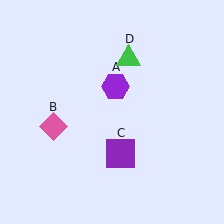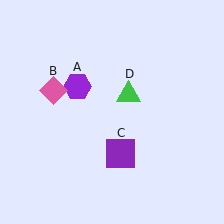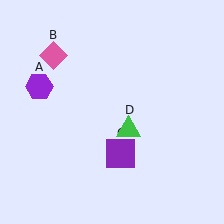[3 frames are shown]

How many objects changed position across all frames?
3 objects changed position: purple hexagon (object A), pink diamond (object B), green triangle (object D).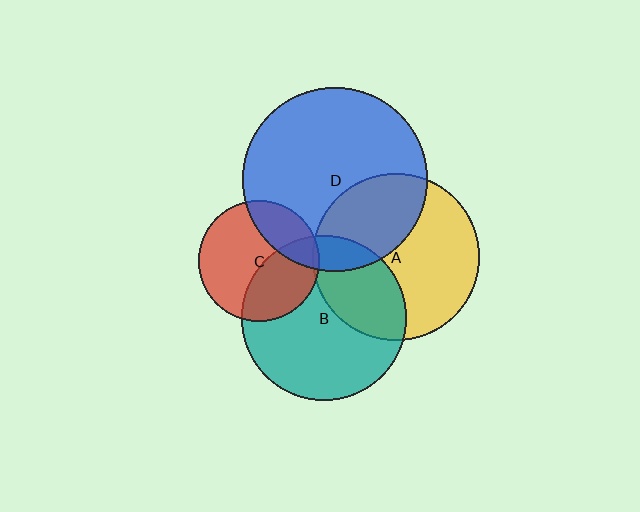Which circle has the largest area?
Circle D (blue).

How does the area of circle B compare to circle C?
Approximately 1.9 times.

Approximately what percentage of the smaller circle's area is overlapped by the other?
Approximately 30%.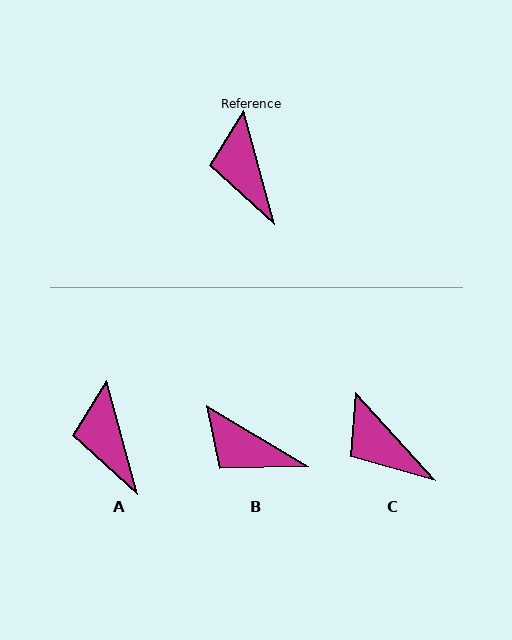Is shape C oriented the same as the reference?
No, it is off by about 27 degrees.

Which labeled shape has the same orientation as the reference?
A.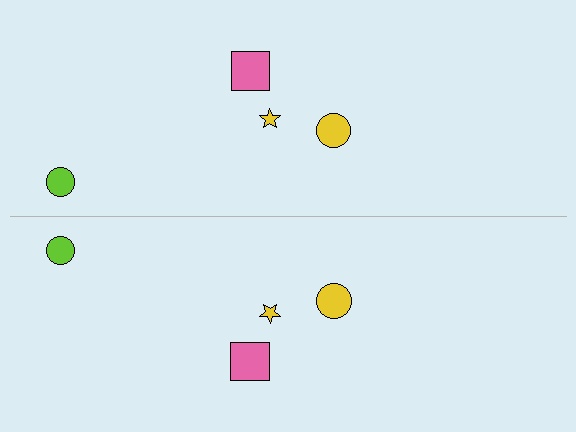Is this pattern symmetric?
Yes, this pattern has bilateral (reflection) symmetry.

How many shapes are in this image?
There are 8 shapes in this image.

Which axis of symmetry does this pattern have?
The pattern has a horizontal axis of symmetry running through the center of the image.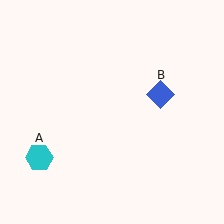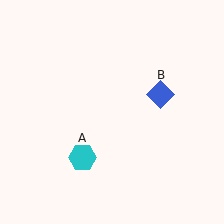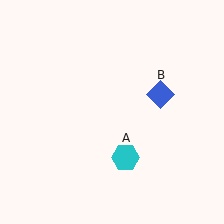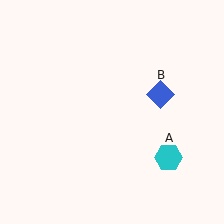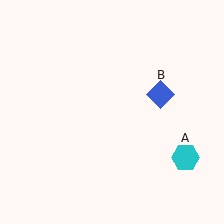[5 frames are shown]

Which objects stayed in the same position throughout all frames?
Blue diamond (object B) remained stationary.